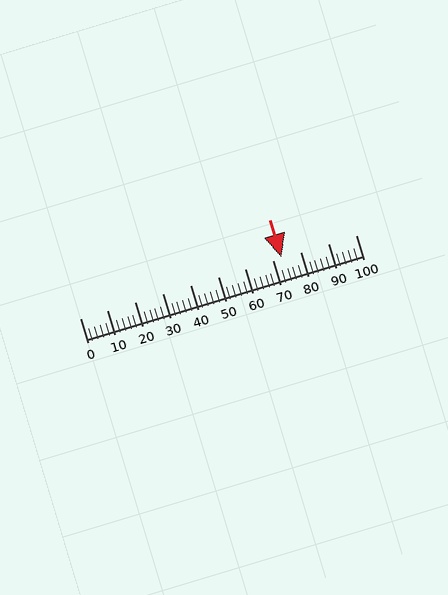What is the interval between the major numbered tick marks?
The major tick marks are spaced 10 units apart.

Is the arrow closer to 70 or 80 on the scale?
The arrow is closer to 70.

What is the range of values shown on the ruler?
The ruler shows values from 0 to 100.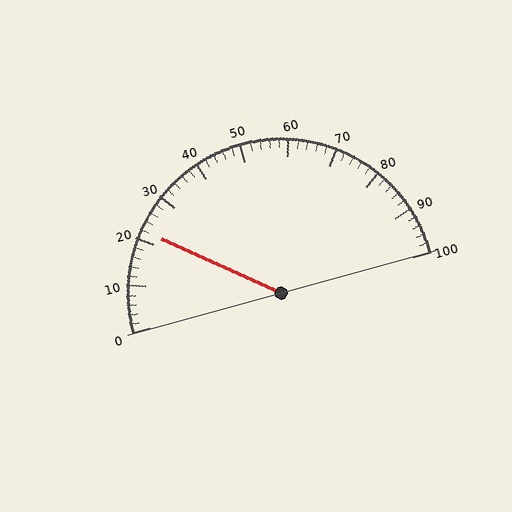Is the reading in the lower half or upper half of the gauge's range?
The reading is in the lower half of the range (0 to 100).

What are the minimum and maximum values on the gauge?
The gauge ranges from 0 to 100.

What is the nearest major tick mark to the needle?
The nearest major tick mark is 20.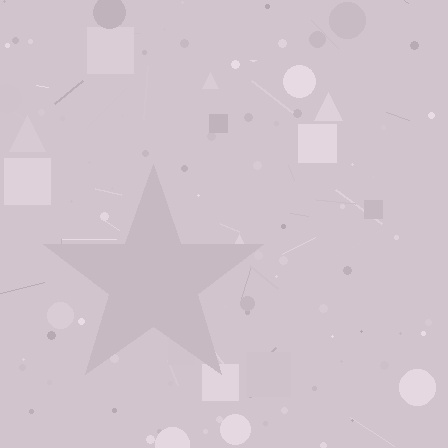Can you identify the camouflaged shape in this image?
The camouflaged shape is a star.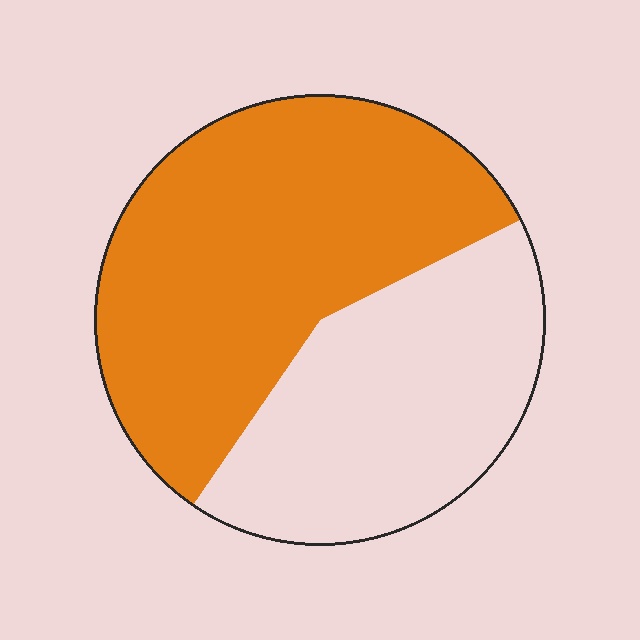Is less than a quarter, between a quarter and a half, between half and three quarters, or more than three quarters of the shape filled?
Between half and three quarters.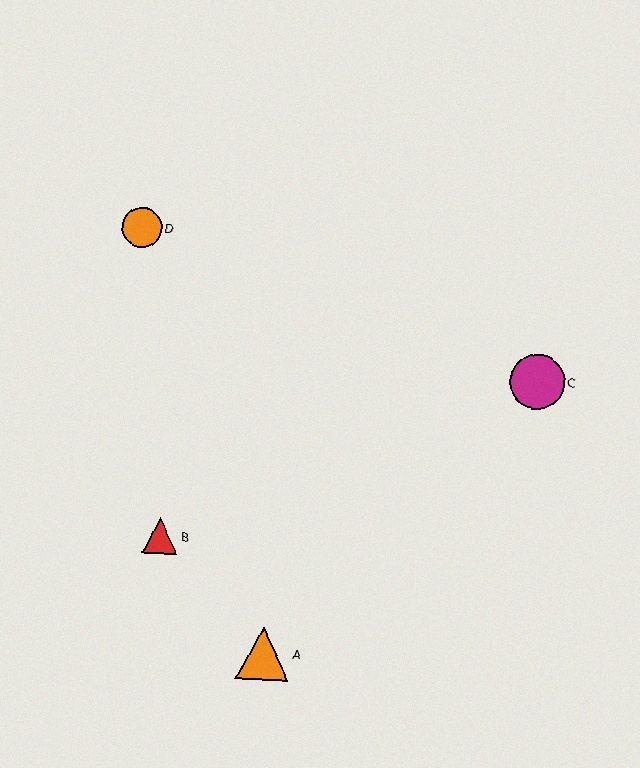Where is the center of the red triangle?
The center of the red triangle is at (160, 536).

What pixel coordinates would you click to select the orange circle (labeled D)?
Click at (142, 228) to select the orange circle D.